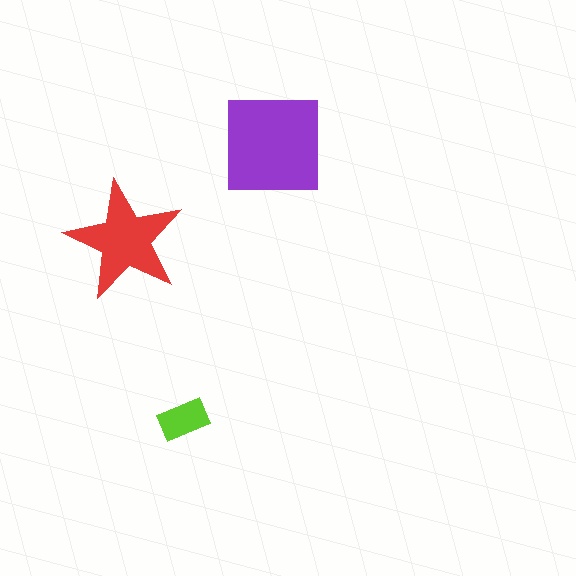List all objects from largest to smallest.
The purple square, the red star, the lime rectangle.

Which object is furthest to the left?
The red star is leftmost.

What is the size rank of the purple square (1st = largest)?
1st.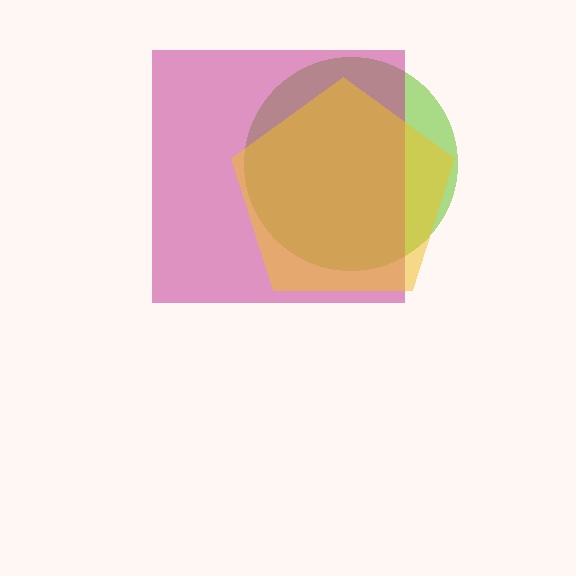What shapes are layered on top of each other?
The layered shapes are: a lime circle, a magenta square, a yellow pentagon.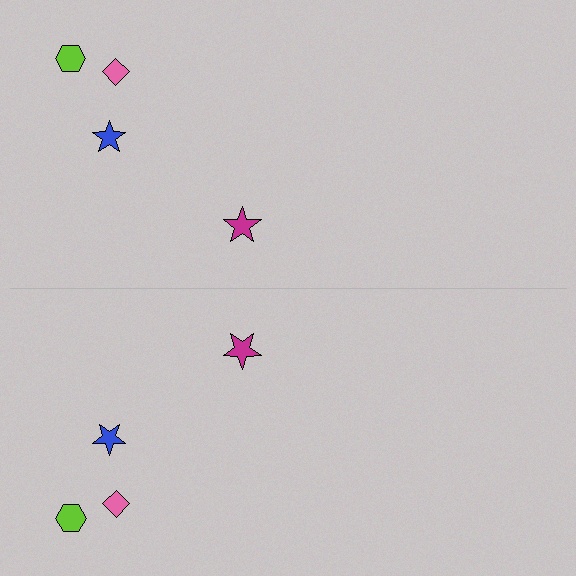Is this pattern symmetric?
Yes, this pattern has bilateral (reflection) symmetry.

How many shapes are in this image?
There are 8 shapes in this image.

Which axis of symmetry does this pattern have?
The pattern has a horizontal axis of symmetry running through the center of the image.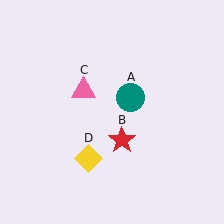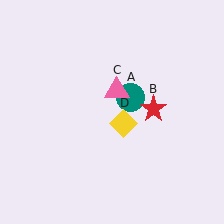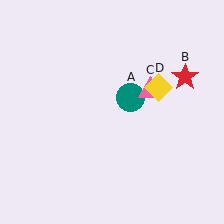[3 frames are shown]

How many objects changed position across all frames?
3 objects changed position: red star (object B), pink triangle (object C), yellow diamond (object D).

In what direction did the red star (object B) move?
The red star (object B) moved up and to the right.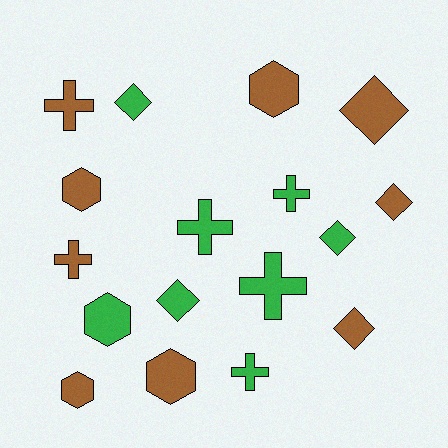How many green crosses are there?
There are 4 green crosses.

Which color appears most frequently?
Brown, with 9 objects.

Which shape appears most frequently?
Diamond, with 6 objects.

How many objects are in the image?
There are 17 objects.